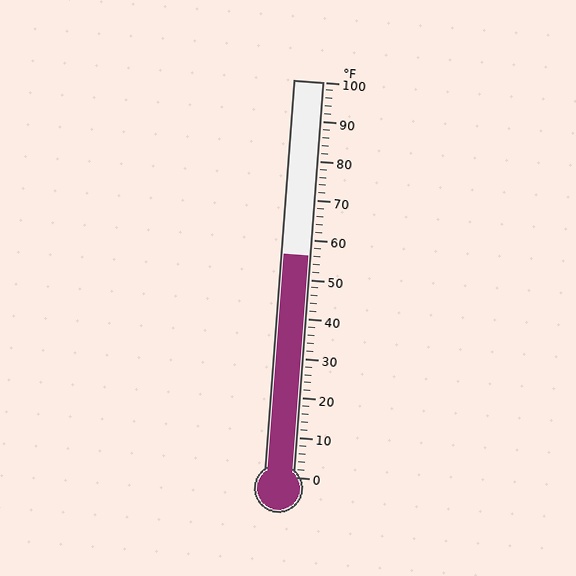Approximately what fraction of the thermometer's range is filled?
The thermometer is filled to approximately 55% of its range.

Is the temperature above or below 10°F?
The temperature is above 10°F.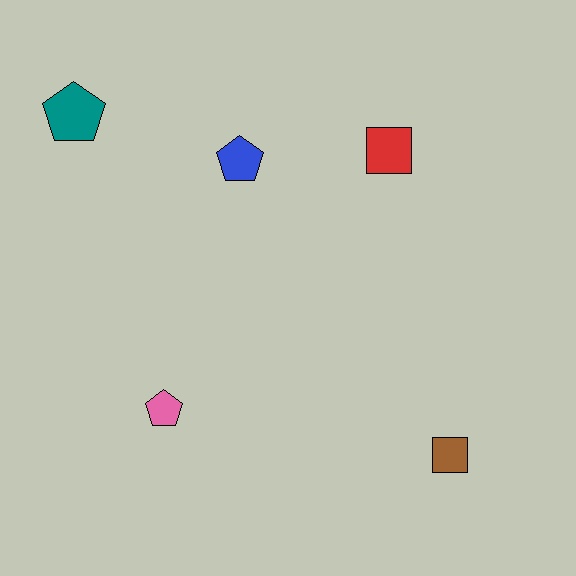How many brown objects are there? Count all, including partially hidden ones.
There is 1 brown object.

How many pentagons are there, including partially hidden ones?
There are 3 pentagons.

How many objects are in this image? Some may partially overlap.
There are 5 objects.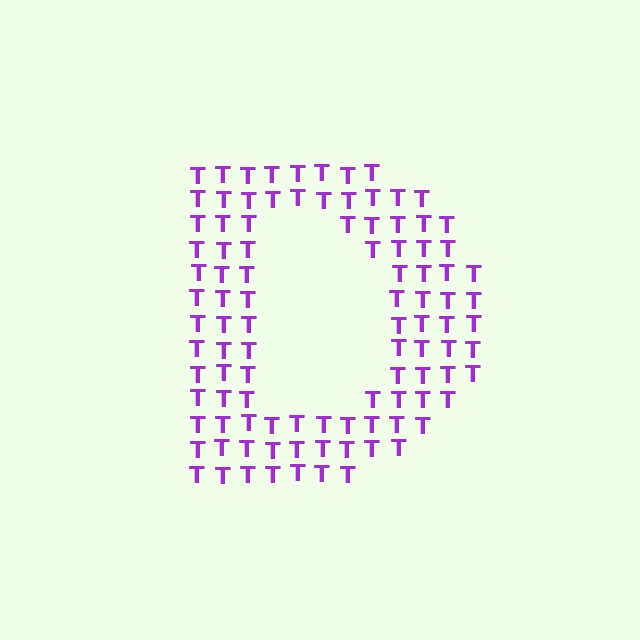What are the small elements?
The small elements are letter T's.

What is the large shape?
The large shape is the letter D.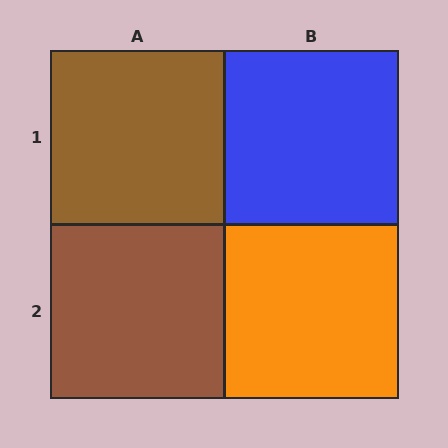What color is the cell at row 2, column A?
Brown.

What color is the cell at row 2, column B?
Orange.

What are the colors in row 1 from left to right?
Brown, blue.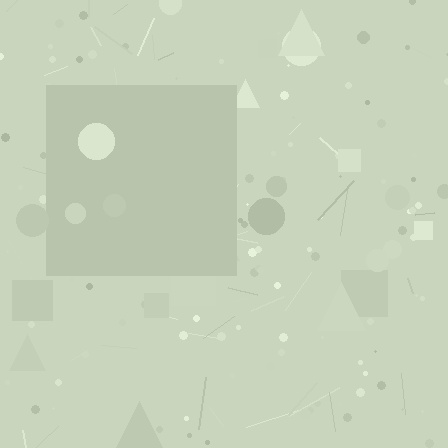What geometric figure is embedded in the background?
A square is embedded in the background.